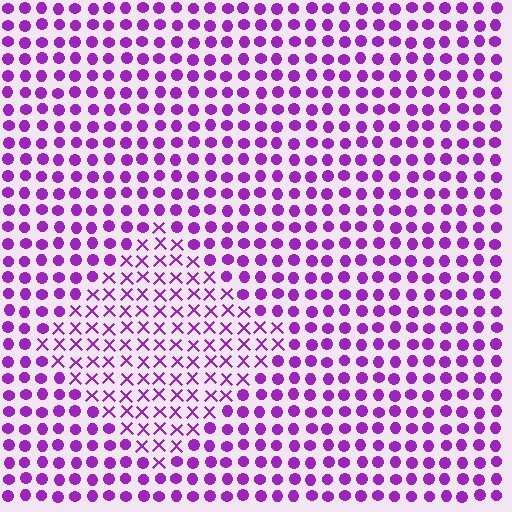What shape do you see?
I see a diamond.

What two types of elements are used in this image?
The image uses X marks inside the diamond region and circles outside it.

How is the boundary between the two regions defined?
The boundary is defined by a change in element shape: X marks inside vs. circles outside. All elements share the same color and spacing.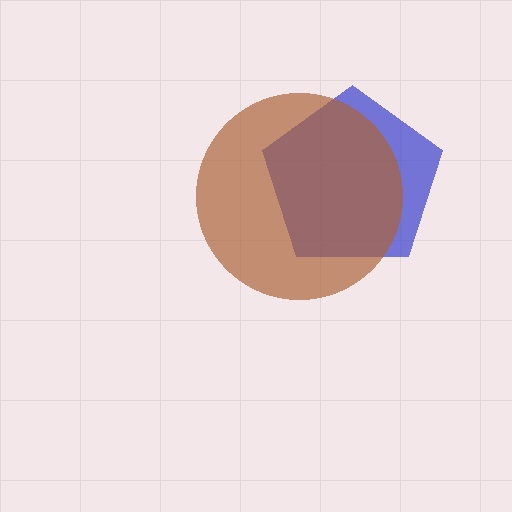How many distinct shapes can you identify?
There are 2 distinct shapes: a blue pentagon, a brown circle.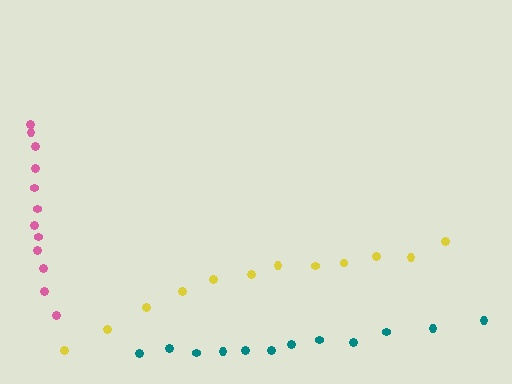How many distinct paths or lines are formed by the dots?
There are 3 distinct paths.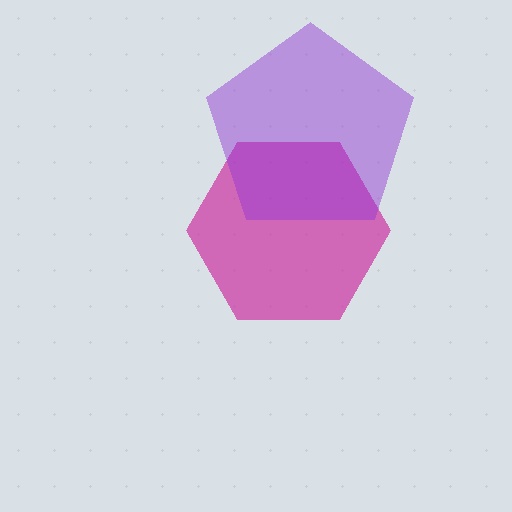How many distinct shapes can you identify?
There are 2 distinct shapes: a magenta hexagon, a purple pentagon.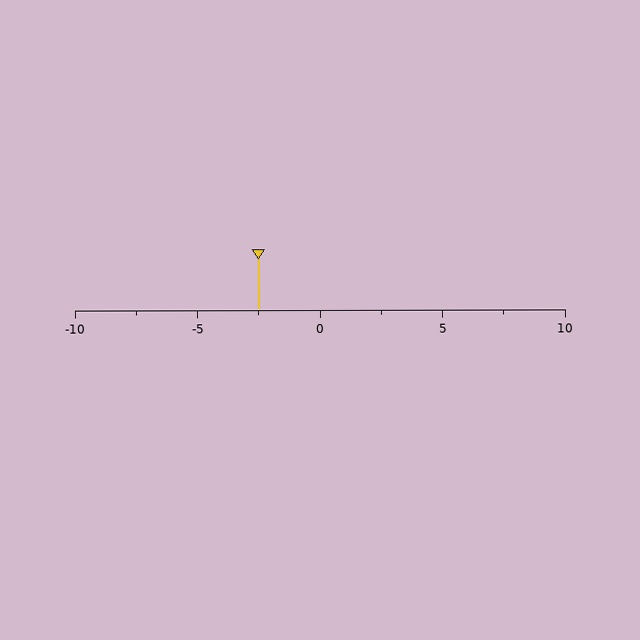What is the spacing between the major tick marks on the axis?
The major ticks are spaced 5 apart.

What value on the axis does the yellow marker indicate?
The marker indicates approximately -2.5.